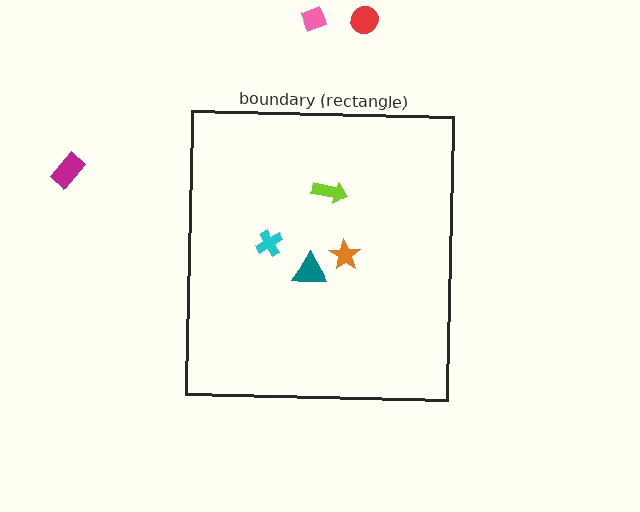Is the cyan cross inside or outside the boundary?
Inside.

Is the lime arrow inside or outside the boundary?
Inside.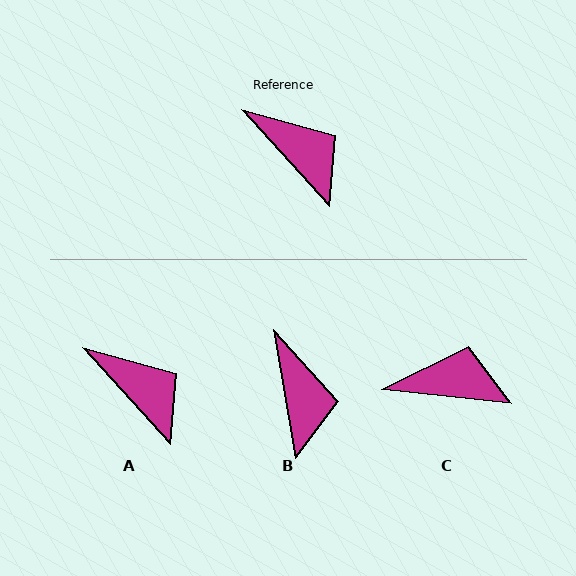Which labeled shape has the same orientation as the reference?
A.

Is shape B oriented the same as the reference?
No, it is off by about 33 degrees.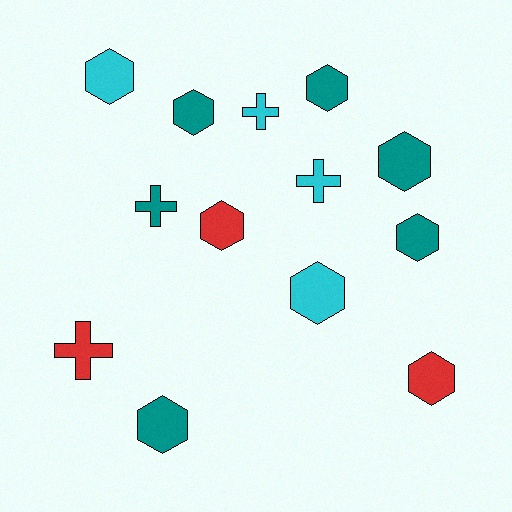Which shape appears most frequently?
Hexagon, with 9 objects.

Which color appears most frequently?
Teal, with 6 objects.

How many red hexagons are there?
There are 2 red hexagons.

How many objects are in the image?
There are 13 objects.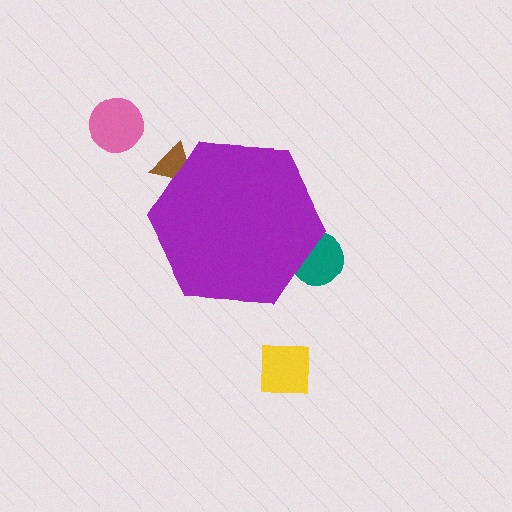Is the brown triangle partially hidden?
Yes, the brown triangle is partially hidden behind the purple hexagon.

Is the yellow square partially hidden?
No, the yellow square is fully visible.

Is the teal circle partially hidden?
Yes, the teal circle is partially hidden behind the purple hexagon.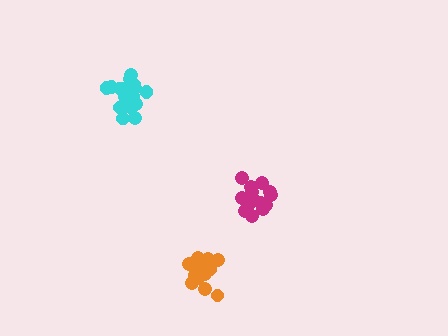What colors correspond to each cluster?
The clusters are colored: magenta, cyan, orange.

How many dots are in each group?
Group 1: 14 dots, Group 2: 20 dots, Group 3: 15 dots (49 total).